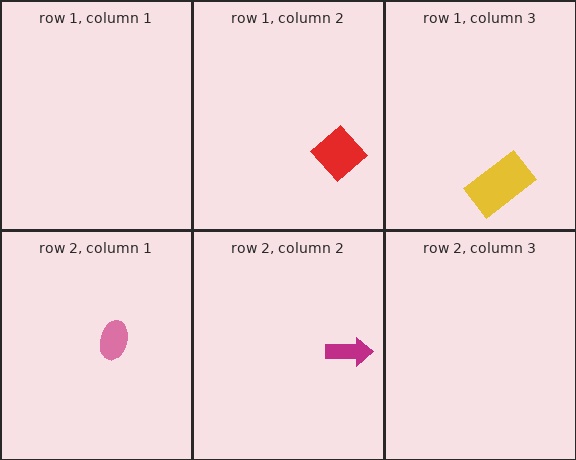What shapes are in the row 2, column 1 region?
The pink ellipse.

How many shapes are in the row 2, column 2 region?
1.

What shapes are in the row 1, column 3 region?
The yellow rectangle.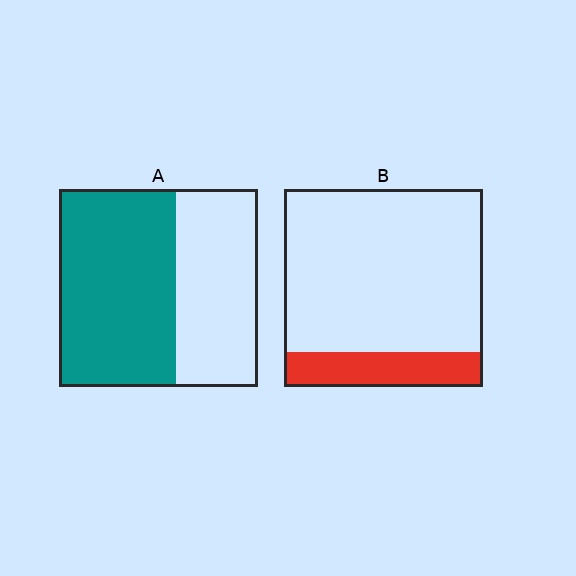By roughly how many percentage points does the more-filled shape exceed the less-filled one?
By roughly 40 percentage points (A over B).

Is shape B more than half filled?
No.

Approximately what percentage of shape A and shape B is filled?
A is approximately 60% and B is approximately 20%.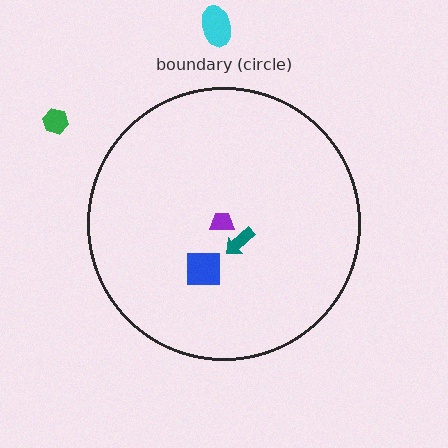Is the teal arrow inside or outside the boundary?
Inside.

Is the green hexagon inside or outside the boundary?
Outside.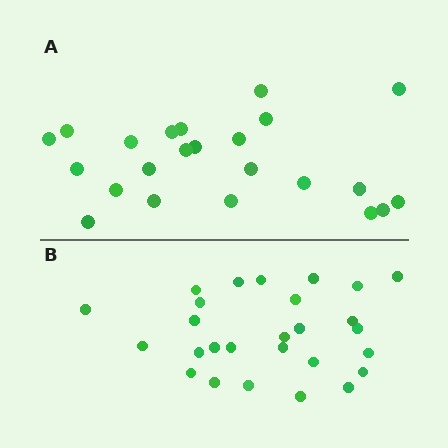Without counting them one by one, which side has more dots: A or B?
Region B (the bottom region) has more dots.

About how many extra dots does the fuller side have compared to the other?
Region B has about 4 more dots than region A.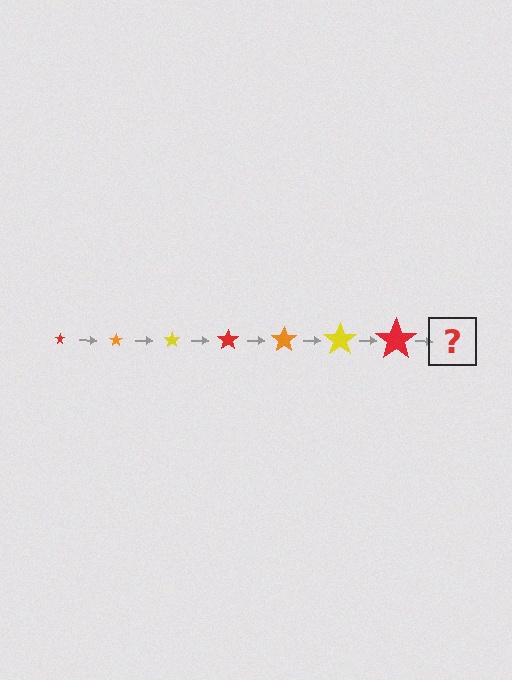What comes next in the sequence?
The next element should be an orange star, larger than the previous one.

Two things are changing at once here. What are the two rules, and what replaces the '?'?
The two rules are that the star grows larger each step and the color cycles through red, orange, and yellow. The '?' should be an orange star, larger than the previous one.